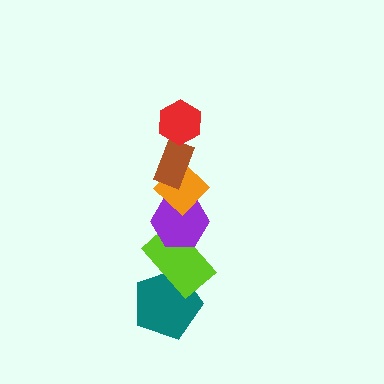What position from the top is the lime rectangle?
The lime rectangle is 5th from the top.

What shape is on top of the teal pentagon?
The lime rectangle is on top of the teal pentagon.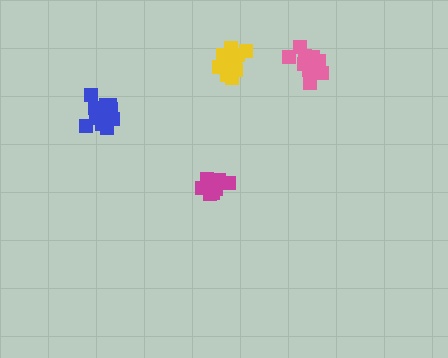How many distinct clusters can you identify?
There are 4 distinct clusters.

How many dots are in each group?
Group 1: 14 dots, Group 2: 11 dots, Group 3: 16 dots, Group 4: 13 dots (54 total).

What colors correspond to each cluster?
The clusters are colored: blue, yellow, pink, magenta.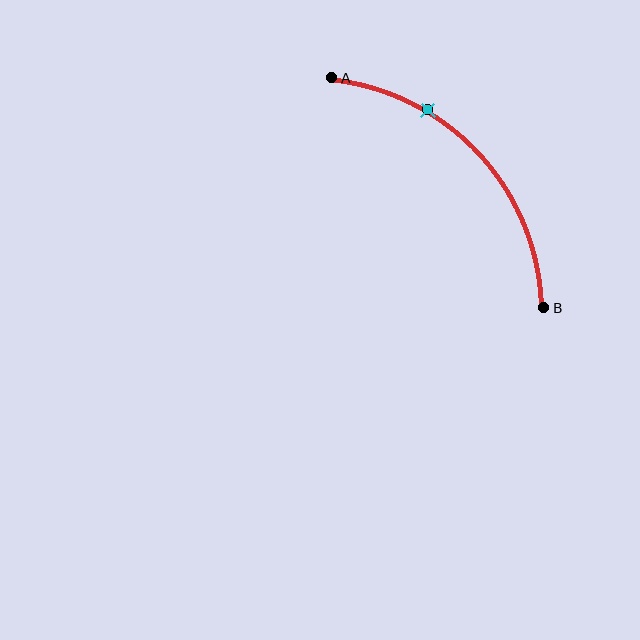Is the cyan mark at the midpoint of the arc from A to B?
No. The cyan mark lies on the arc but is closer to endpoint A. The arc midpoint would be at the point on the curve equidistant along the arc from both A and B.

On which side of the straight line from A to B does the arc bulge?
The arc bulges above and to the right of the straight line connecting A and B.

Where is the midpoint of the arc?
The arc midpoint is the point on the curve farthest from the straight line joining A and B. It sits above and to the right of that line.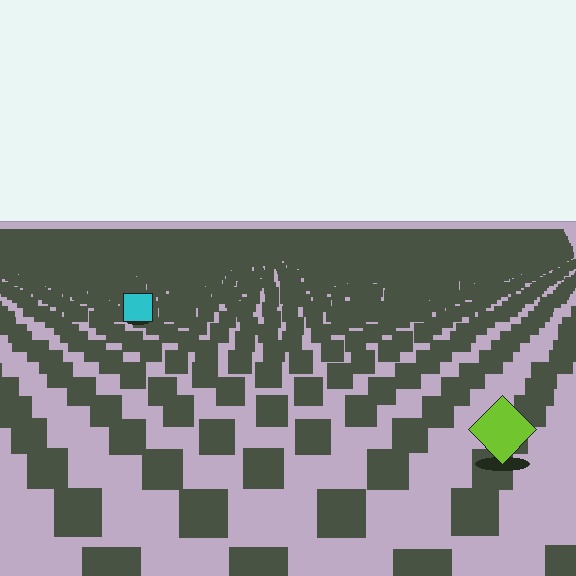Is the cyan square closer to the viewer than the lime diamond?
No. The lime diamond is closer — you can tell from the texture gradient: the ground texture is coarser near it.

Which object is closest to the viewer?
The lime diamond is closest. The texture marks near it are larger and more spread out.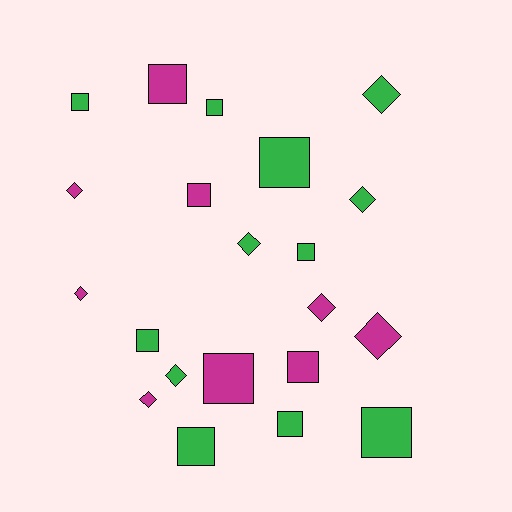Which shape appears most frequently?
Square, with 12 objects.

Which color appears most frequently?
Green, with 12 objects.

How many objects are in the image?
There are 21 objects.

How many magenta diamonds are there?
There are 5 magenta diamonds.